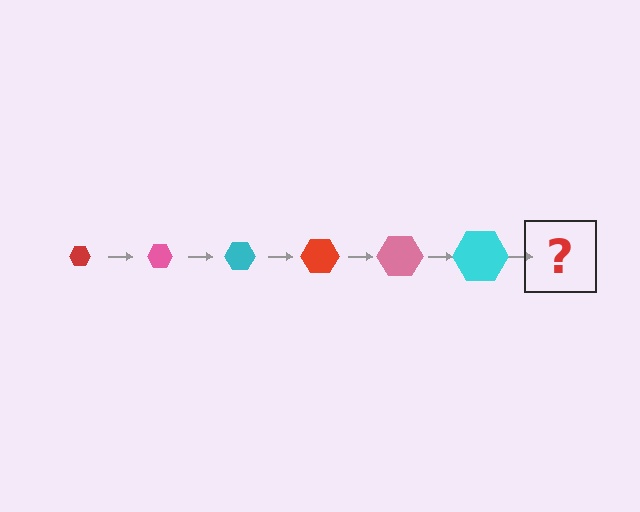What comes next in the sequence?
The next element should be a red hexagon, larger than the previous one.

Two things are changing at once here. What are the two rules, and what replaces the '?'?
The two rules are that the hexagon grows larger each step and the color cycles through red, pink, and cyan. The '?' should be a red hexagon, larger than the previous one.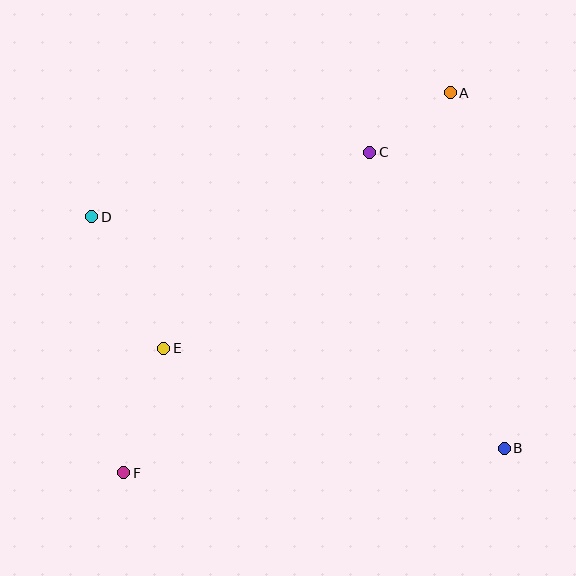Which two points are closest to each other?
Points A and C are closest to each other.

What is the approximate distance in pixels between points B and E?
The distance between B and E is approximately 355 pixels.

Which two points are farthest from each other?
Points A and F are farthest from each other.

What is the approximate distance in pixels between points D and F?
The distance between D and F is approximately 258 pixels.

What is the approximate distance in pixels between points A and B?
The distance between A and B is approximately 360 pixels.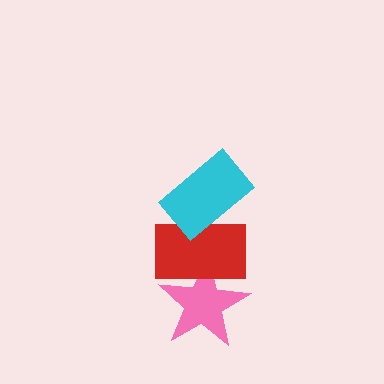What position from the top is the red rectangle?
The red rectangle is 2nd from the top.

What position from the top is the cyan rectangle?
The cyan rectangle is 1st from the top.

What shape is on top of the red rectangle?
The cyan rectangle is on top of the red rectangle.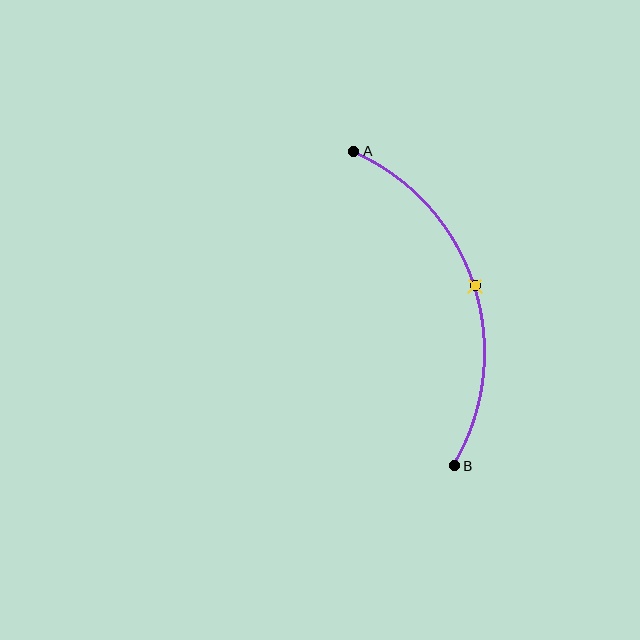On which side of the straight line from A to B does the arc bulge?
The arc bulges to the right of the straight line connecting A and B.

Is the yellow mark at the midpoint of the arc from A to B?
Yes. The yellow mark lies on the arc at equal arc-length from both A and B — it is the arc midpoint.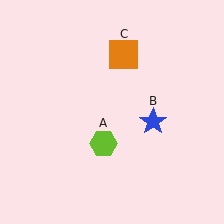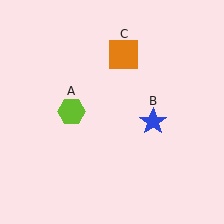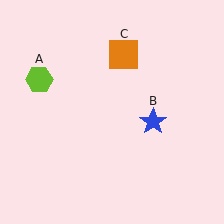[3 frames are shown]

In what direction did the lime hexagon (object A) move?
The lime hexagon (object A) moved up and to the left.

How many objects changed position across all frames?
1 object changed position: lime hexagon (object A).